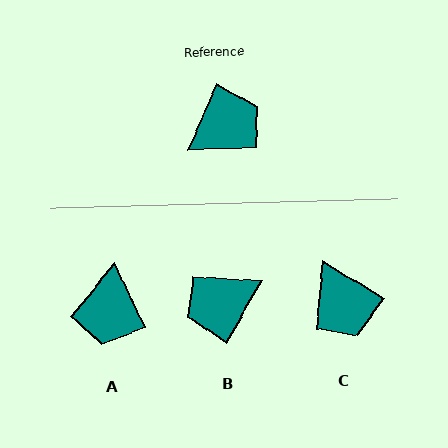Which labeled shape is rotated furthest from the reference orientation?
B, about 174 degrees away.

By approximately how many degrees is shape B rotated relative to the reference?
Approximately 174 degrees counter-clockwise.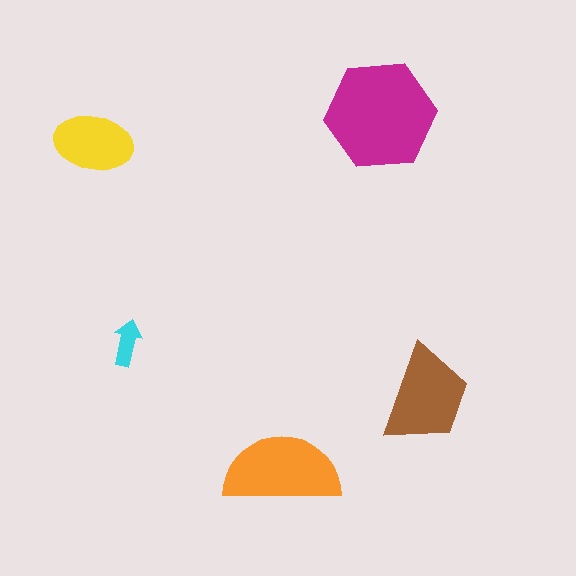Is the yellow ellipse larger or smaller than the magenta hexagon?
Smaller.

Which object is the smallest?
The cyan arrow.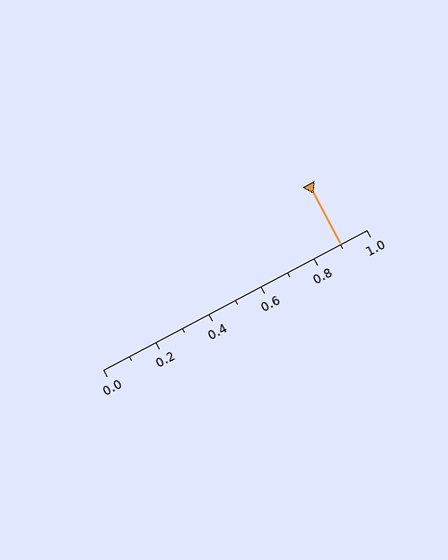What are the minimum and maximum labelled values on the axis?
The axis runs from 0.0 to 1.0.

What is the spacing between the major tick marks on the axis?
The major ticks are spaced 0.2 apart.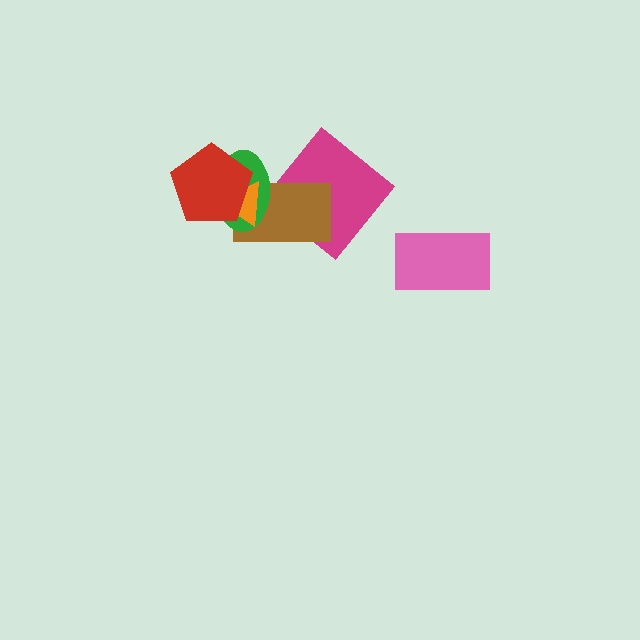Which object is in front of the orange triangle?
The red pentagon is in front of the orange triangle.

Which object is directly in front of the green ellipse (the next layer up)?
The orange triangle is directly in front of the green ellipse.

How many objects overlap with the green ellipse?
3 objects overlap with the green ellipse.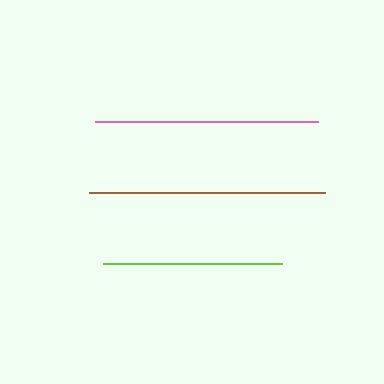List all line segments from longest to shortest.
From longest to shortest: brown, pink, lime.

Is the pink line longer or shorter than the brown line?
The brown line is longer than the pink line.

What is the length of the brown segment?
The brown segment is approximately 236 pixels long.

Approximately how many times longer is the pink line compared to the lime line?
The pink line is approximately 1.2 times the length of the lime line.